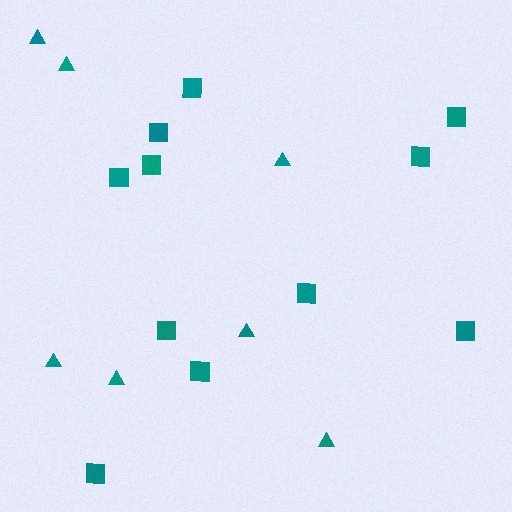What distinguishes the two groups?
There are 2 groups: one group of triangles (7) and one group of squares (11).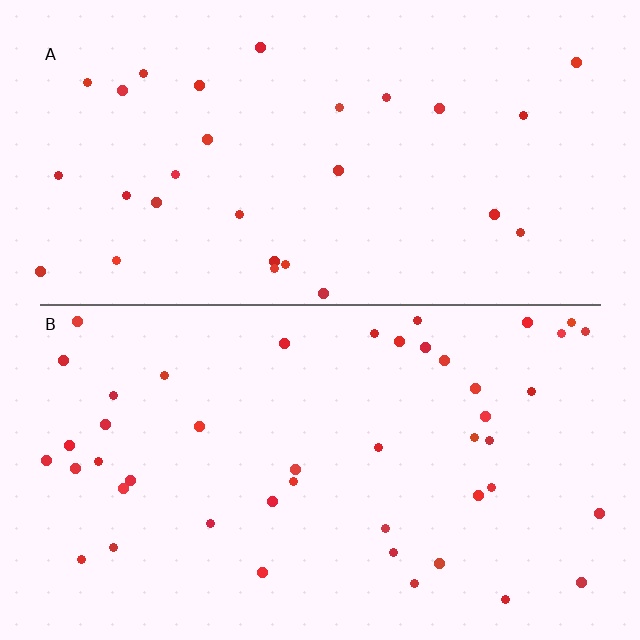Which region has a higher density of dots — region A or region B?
B (the bottom).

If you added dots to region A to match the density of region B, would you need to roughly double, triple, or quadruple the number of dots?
Approximately double.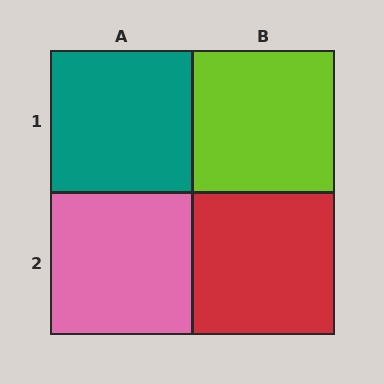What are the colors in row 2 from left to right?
Pink, red.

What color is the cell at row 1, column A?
Teal.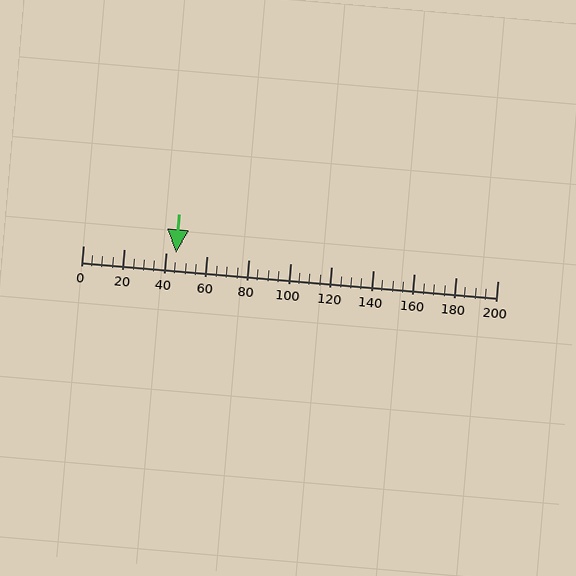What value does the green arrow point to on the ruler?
The green arrow points to approximately 45.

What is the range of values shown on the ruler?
The ruler shows values from 0 to 200.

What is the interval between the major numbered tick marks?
The major tick marks are spaced 20 units apart.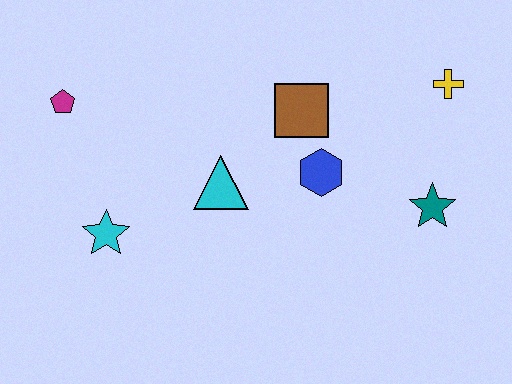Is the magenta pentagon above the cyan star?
Yes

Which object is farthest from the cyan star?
The yellow cross is farthest from the cyan star.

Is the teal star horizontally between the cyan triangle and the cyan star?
No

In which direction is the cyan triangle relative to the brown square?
The cyan triangle is to the left of the brown square.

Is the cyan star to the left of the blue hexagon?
Yes